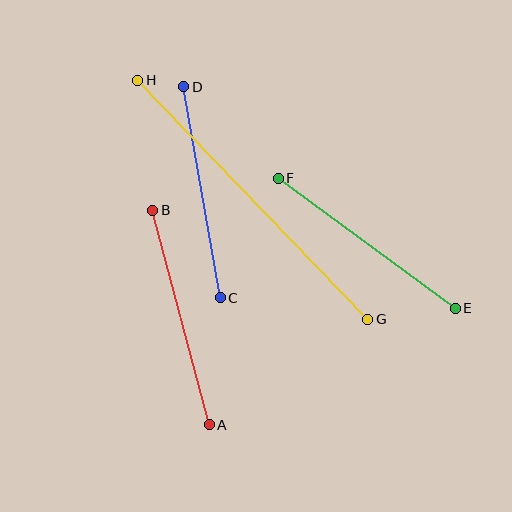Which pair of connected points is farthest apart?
Points G and H are farthest apart.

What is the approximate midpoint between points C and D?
The midpoint is at approximately (202, 192) pixels.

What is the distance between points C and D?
The distance is approximately 214 pixels.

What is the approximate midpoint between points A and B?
The midpoint is at approximately (181, 318) pixels.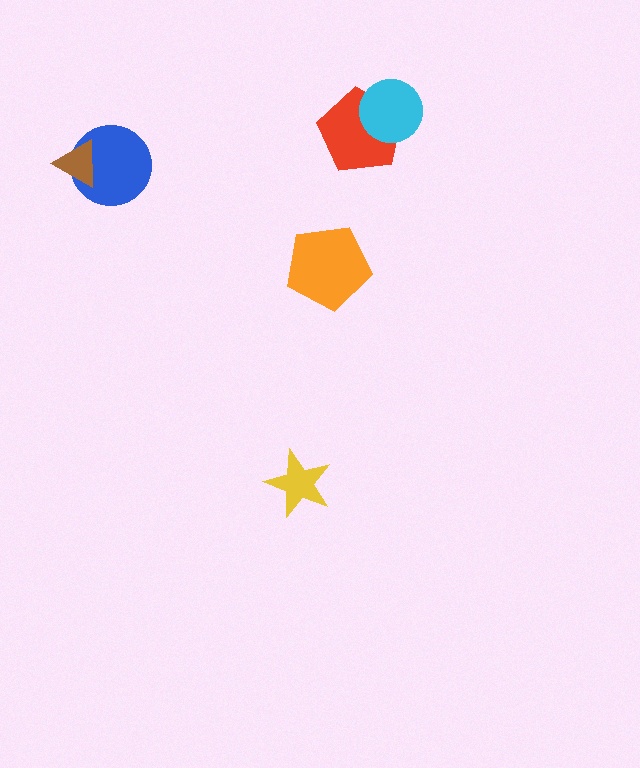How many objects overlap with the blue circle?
1 object overlaps with the blue circle.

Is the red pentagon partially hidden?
Yes, it is partially covered by another shape.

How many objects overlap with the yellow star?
0 objects overlap with the yellow star.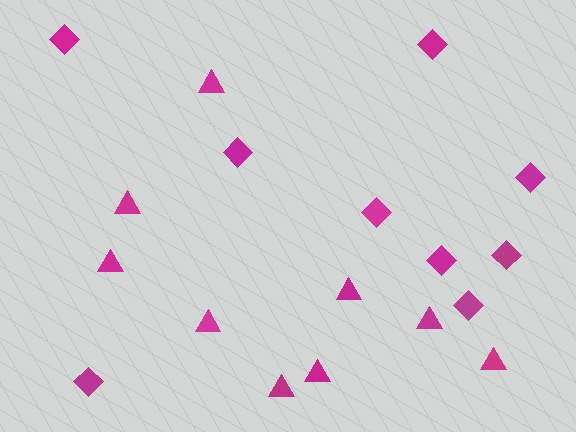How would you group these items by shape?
There are 2 groups: one group of diamonds (9) and one group of triangles (9).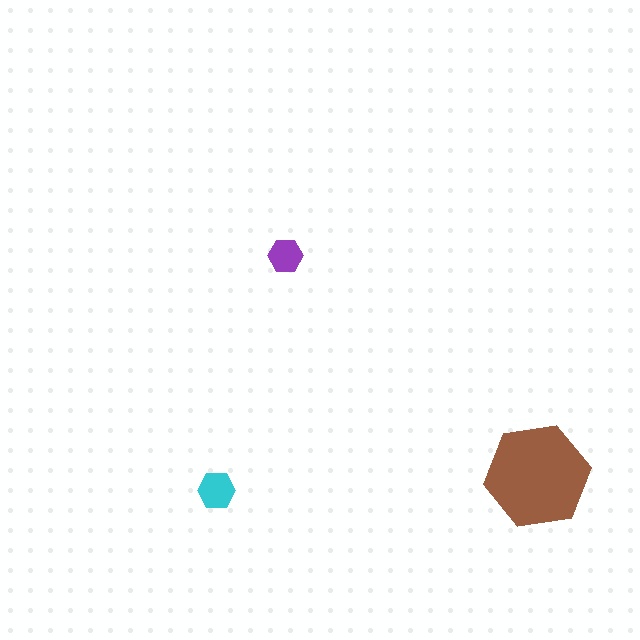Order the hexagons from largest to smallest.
the brown one, the cyan one, the purple one.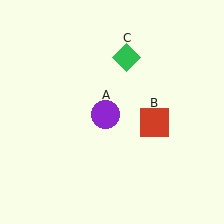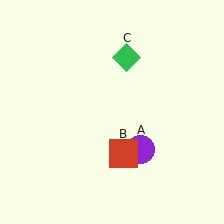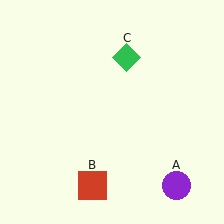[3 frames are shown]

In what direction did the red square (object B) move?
The red square (object B) moved down and to the left.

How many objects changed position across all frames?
2 objects changed position: purple circle (object A), red square (object B).